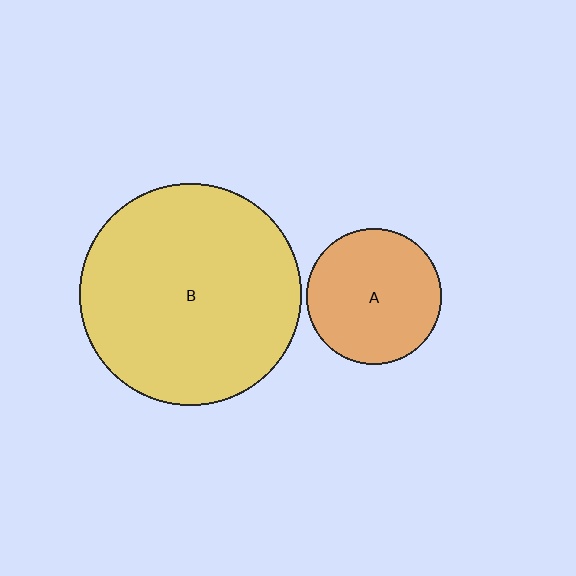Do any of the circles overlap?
No, none of the circles overlap.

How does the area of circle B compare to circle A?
Approximately 2.7 times.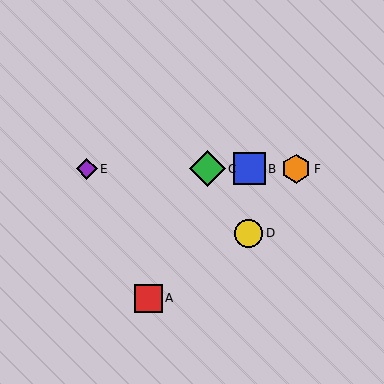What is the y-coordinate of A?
Object A is at y≈298.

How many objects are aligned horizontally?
4 objects (B, C, E, F) are aligned horizontally.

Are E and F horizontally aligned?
Yes, both are at y≈169.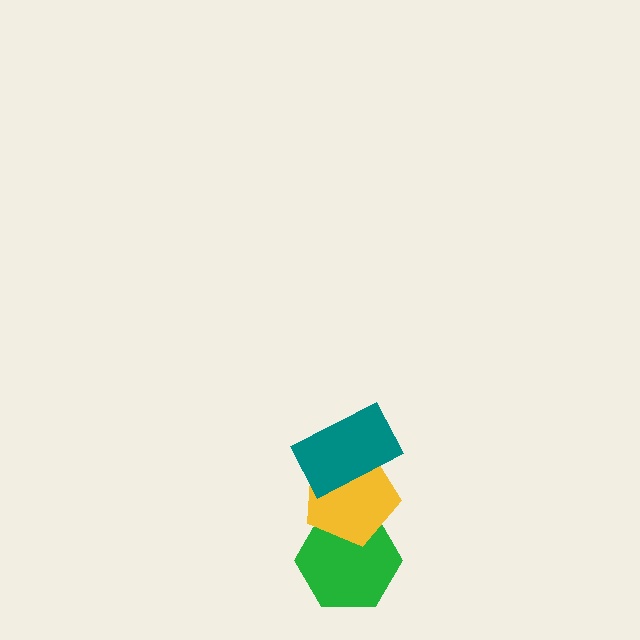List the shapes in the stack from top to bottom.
From top to bottom: the teal rectangle, the yellow pentagon, the green hexagon.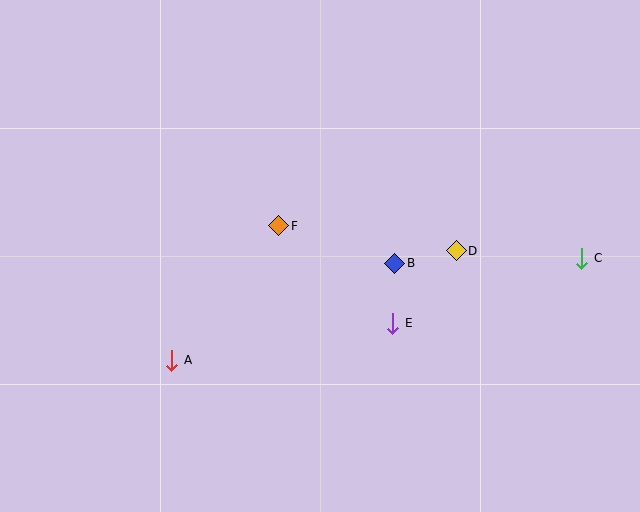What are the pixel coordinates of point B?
Point B is at (394, 263).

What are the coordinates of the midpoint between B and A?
The midpoint between B and A is at (283, 312).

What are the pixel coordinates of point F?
Point F is at (278, 226).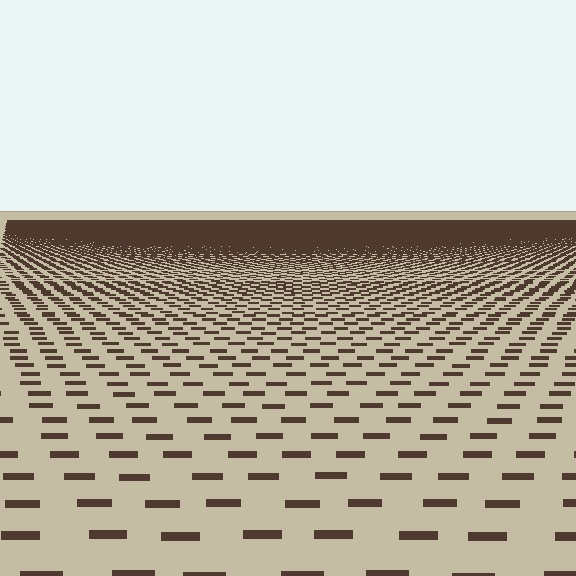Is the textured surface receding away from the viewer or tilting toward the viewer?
The surface is receding away from the viewer. Texture elements get smaller and denser toward the top.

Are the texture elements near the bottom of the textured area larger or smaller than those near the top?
Larger. Near the bottom, elements are closer to the viewer and appear at a bigger on-screen size.